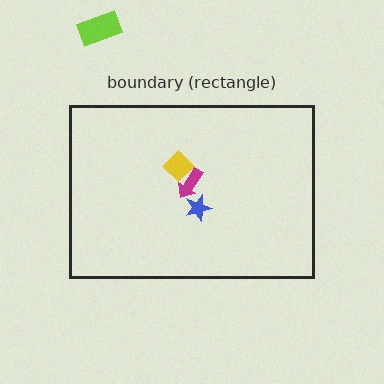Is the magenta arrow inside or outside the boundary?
Inside.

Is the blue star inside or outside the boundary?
Inside.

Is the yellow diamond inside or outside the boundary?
Inside.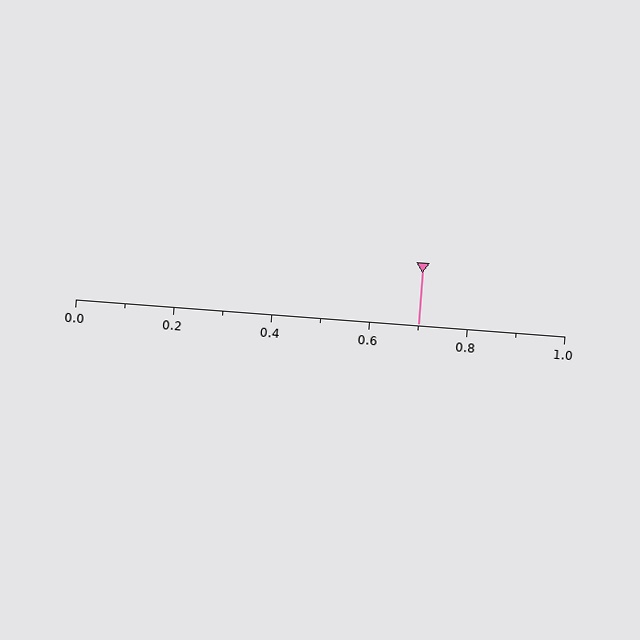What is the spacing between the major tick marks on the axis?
The major ticks are spaced 0.2 apart.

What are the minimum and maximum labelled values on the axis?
The axis runs from 0.0 to 1.0.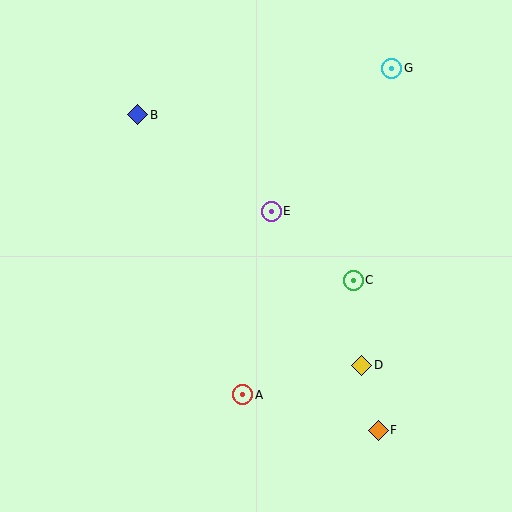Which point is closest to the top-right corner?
Point G is closest to the top-right corner.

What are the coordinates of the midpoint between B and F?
The midpoint between B and F is at (258, 273).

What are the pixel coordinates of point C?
Point C is at (353, 280).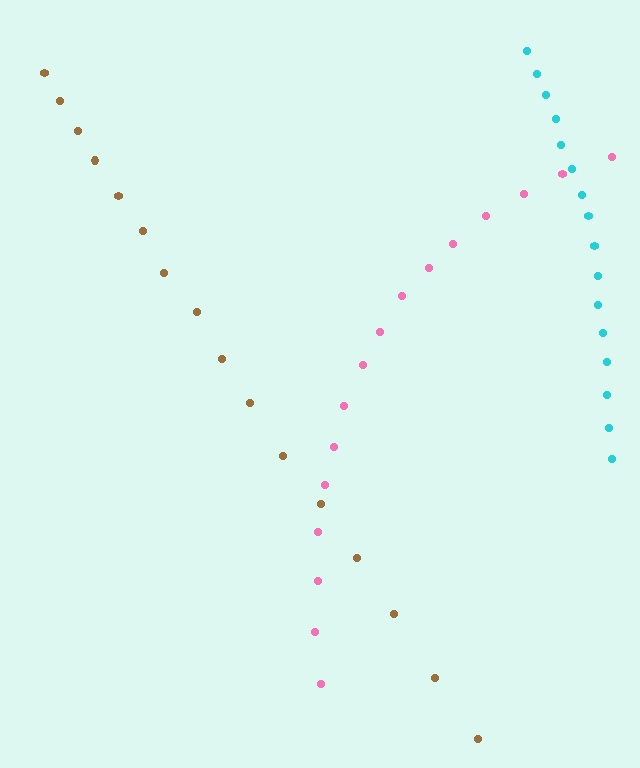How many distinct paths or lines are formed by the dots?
There are 3 distinct paths.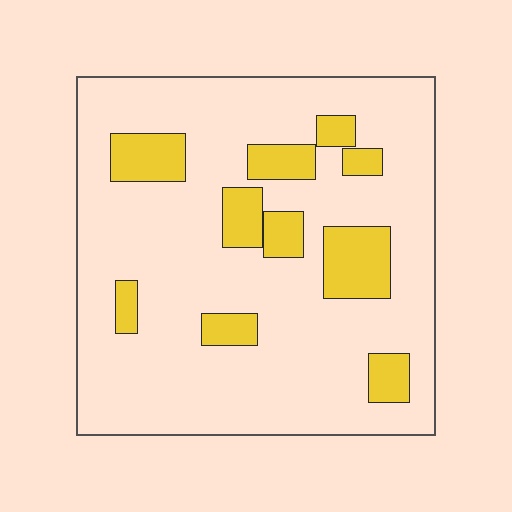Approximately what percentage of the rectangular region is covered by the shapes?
Approximately 20%.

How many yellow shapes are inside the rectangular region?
10.